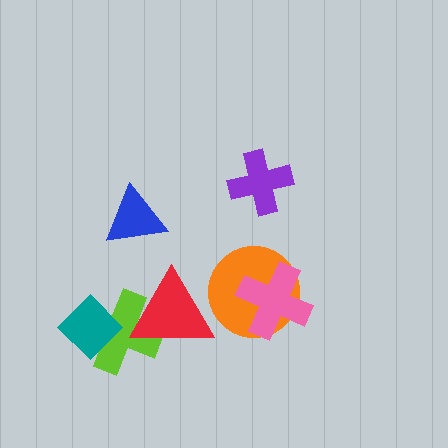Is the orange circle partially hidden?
Yes, it is partially covered by another shape.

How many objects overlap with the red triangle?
2 objects overlap with the red triangle.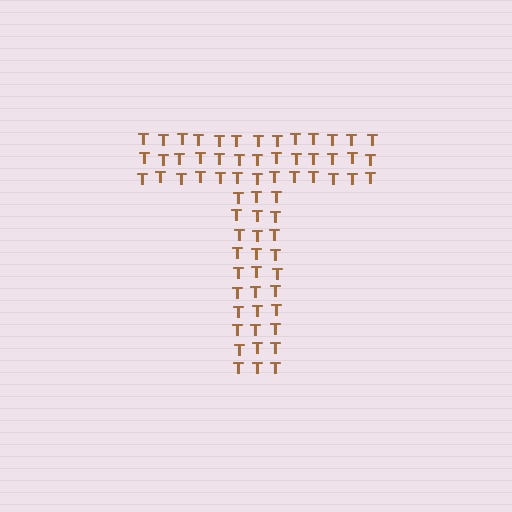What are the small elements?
The small elements are letter T's.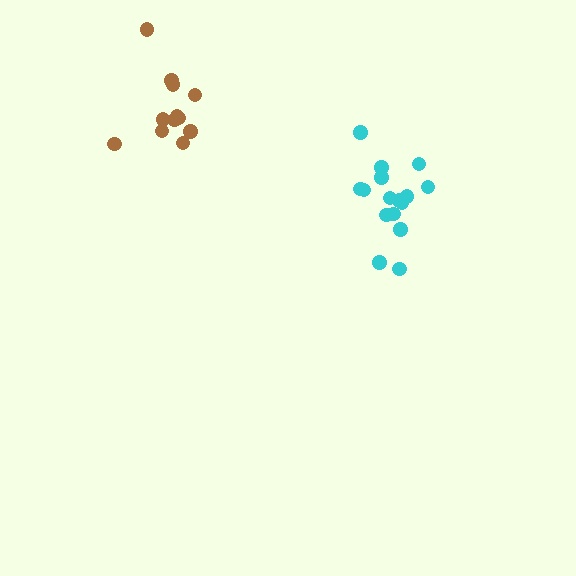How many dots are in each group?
Group 1: 16 dots, Group 2: 12 dots (28 total).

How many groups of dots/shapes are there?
There are 2 groups.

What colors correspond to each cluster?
The clusters are colored: cyan, brown.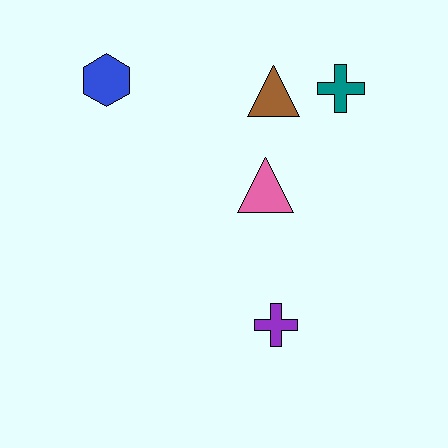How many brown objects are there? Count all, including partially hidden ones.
There is 1 brown object.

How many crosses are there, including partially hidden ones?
There are 2 crosses.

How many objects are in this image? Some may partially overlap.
There are 5 objects.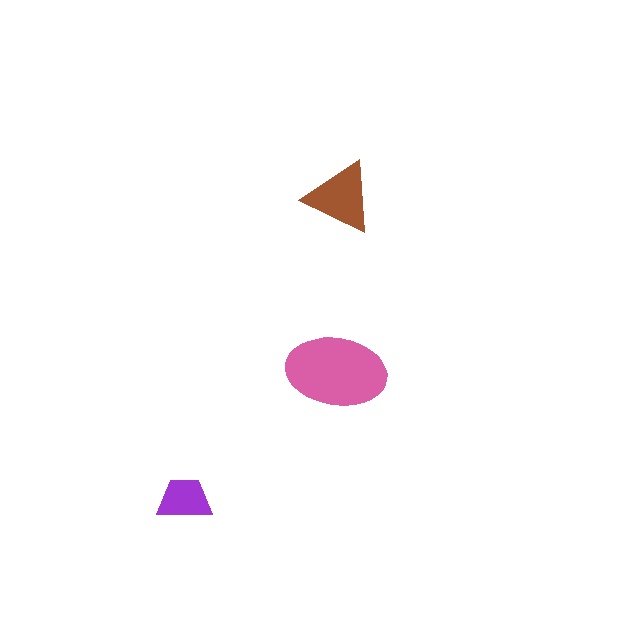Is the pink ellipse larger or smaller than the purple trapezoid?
Larger.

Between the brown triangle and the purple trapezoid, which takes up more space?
The brown triangle.